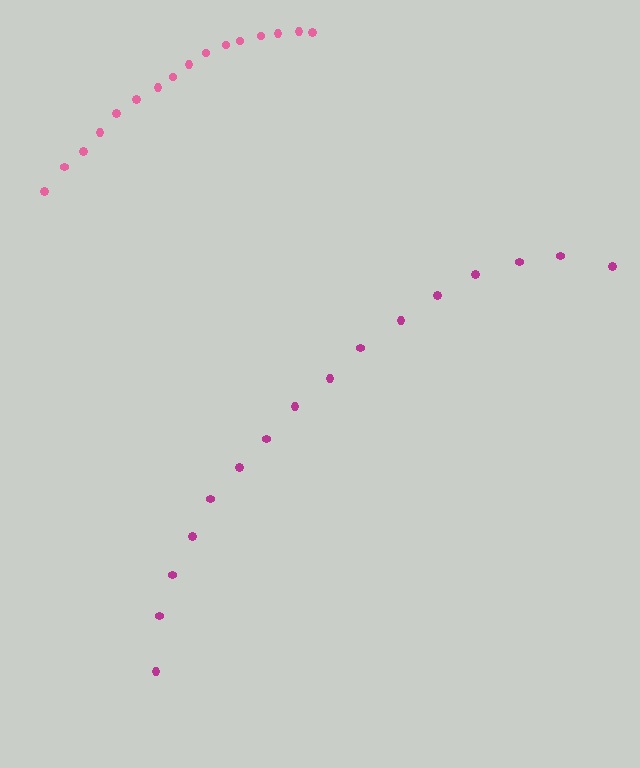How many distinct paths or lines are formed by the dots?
There are 2 distinct paths.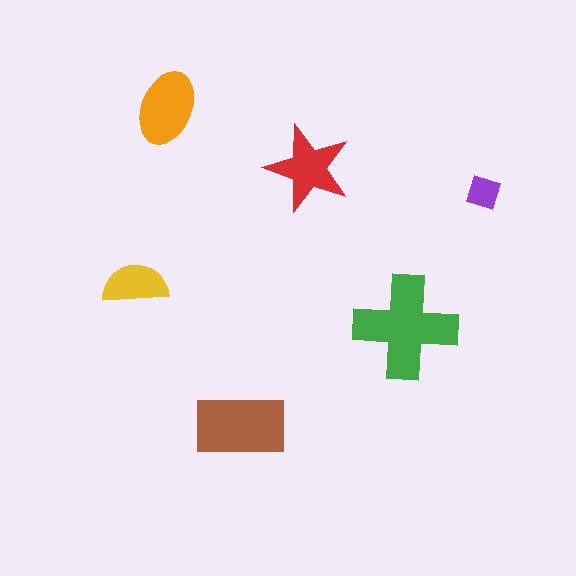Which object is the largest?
The green cross.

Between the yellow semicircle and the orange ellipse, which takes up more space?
The orange ellipse.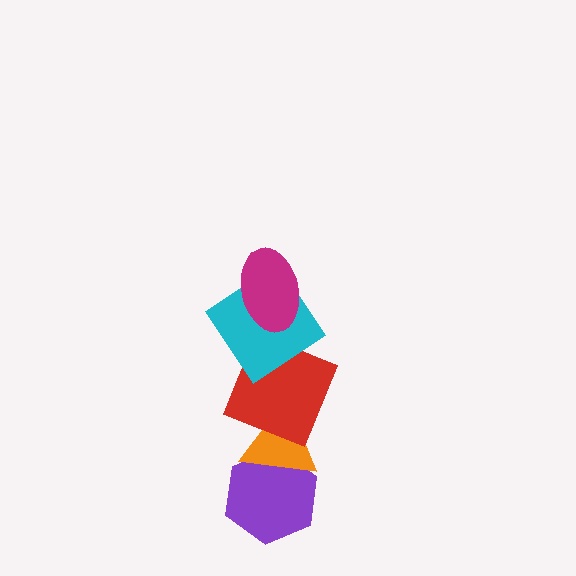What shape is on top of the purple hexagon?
The orange triangle is on top of the purple hexagon.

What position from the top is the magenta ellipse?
The magenta ellipse is 1st from the top.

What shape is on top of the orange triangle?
The red square is on top of the orange triangle.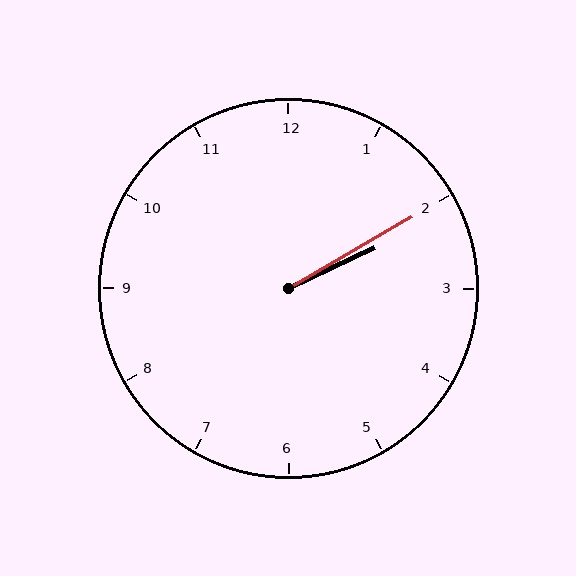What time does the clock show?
2:10.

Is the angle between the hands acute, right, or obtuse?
It is acute.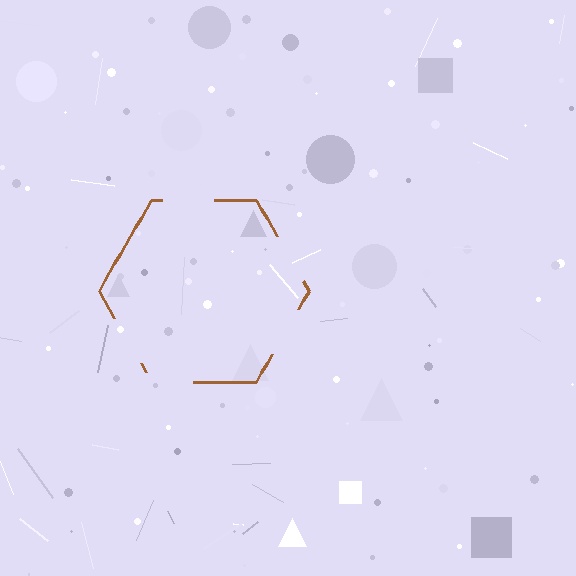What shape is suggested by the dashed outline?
The dashed outline suggests a hexagon.